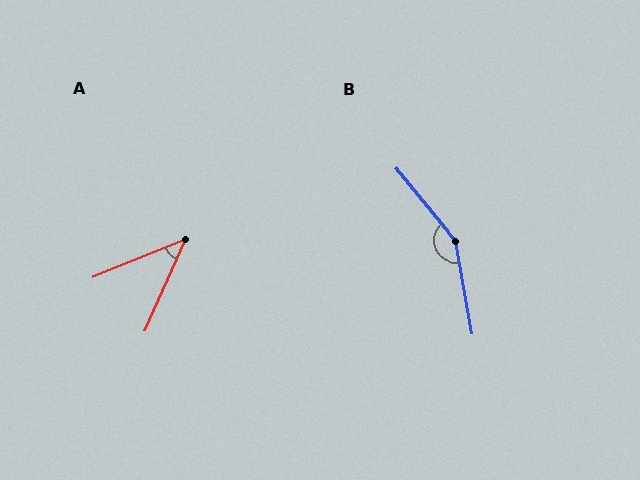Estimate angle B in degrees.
Approximately 151 degrees.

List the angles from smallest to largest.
A (44°), B (151°).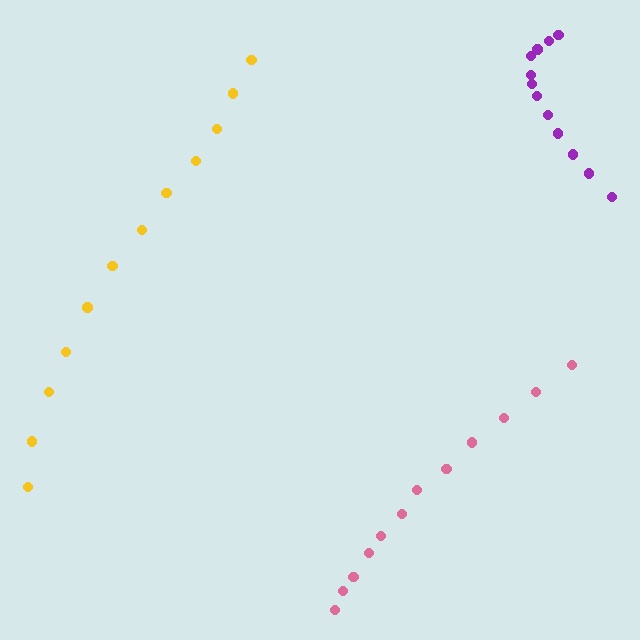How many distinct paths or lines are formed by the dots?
There are 3 distinct paths.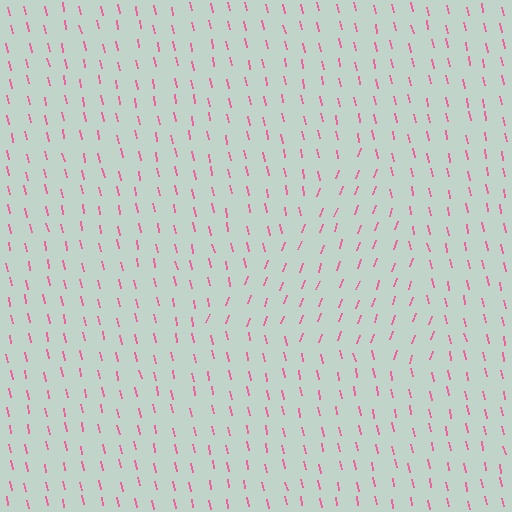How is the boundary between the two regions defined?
The boundary is defined purely by a change in line orientation (approximately 32 degrees difference). All lines are the same color and thickness.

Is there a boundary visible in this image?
Yes, there is a texture boundary formed by a change in line orientation.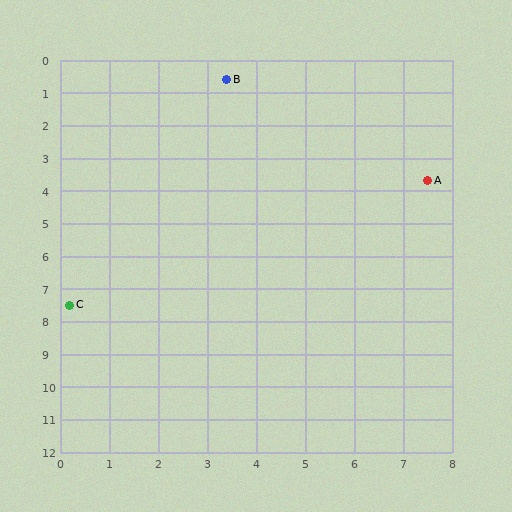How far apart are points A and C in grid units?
Points A and C are about 8.2 grid units apart.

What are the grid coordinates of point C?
Point C is at approximately (0.2, 7.5).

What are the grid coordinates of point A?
Point A is at approximately (7.5, 3.7).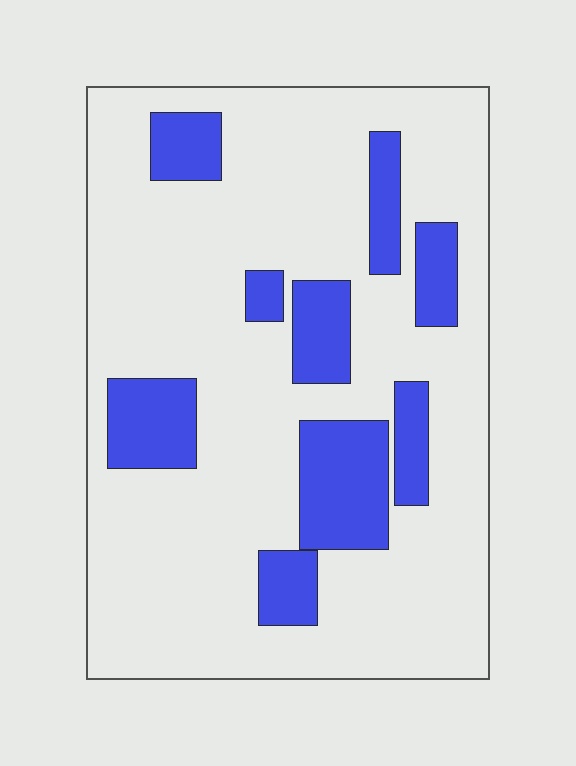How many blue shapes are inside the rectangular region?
9.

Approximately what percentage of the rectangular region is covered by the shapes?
Approximately 20%.